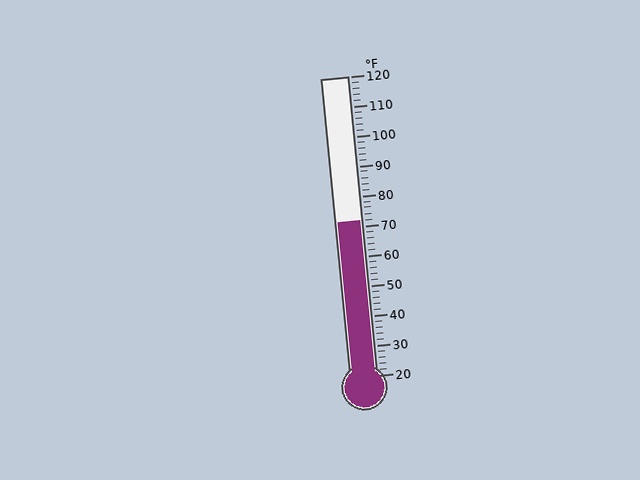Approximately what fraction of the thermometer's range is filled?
The thermometer is filled to approximately 50% of its range.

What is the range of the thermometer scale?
The thermometer scale ranges from 20°F to 120°F.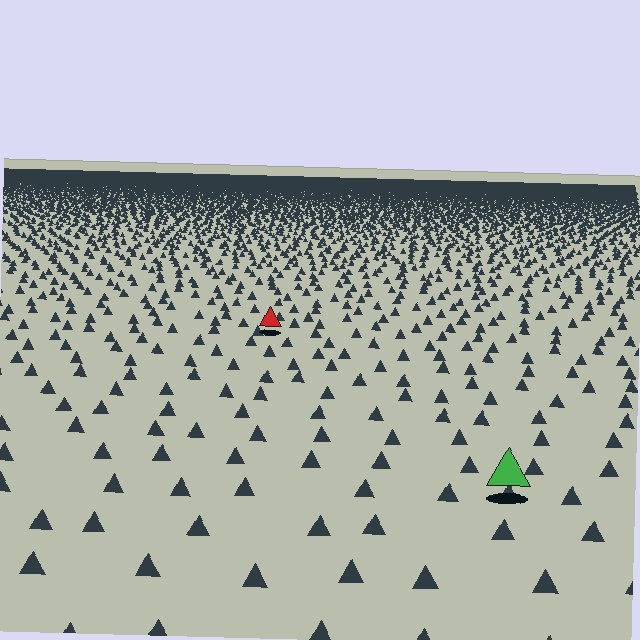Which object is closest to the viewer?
The green triangle is closest. The texture marks near it are larger and more spread out.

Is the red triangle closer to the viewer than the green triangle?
No. The green triangle is closer — you can tell from the texture gradient: the ground texture is coarser near it.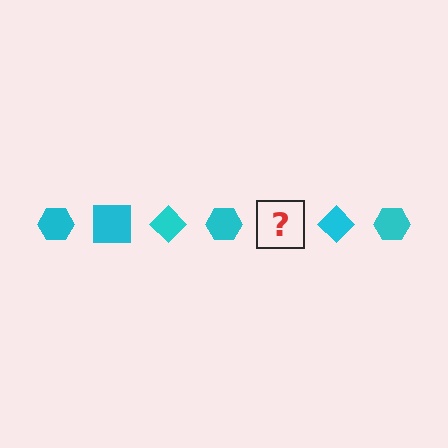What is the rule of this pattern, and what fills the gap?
The rule is that the pattern cycles through hexagon, square, diamond shapes in cyan. The gap should be filled with a cyan square.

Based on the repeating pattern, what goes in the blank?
The blank should be a cyan square.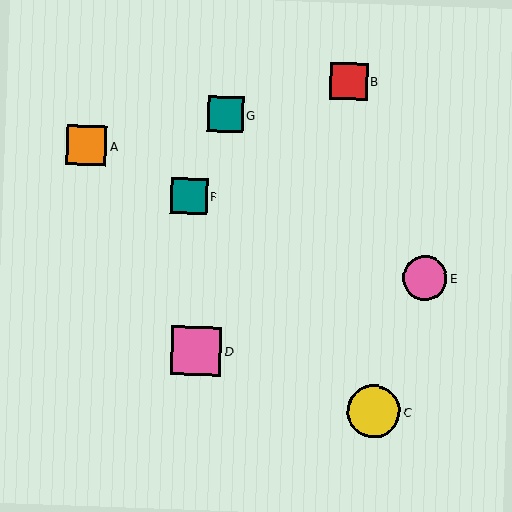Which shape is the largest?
The yellow circle (labeled C) is the largest.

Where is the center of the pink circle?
The center of the pink circle is at (425, 278).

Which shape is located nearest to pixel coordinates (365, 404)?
The yellow circle (labeled C) at (374, 411) is nearest to that location.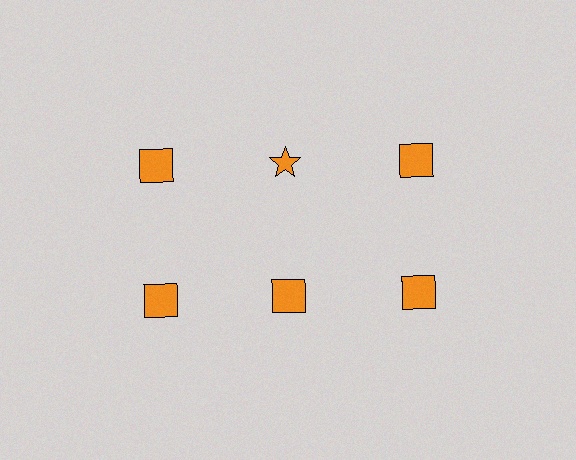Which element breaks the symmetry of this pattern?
The orange star in the top row, second from left column breaks the symmetry. All other shapes are orange squares.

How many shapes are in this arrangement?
There are 6 shapes arranged in a grid pattern.